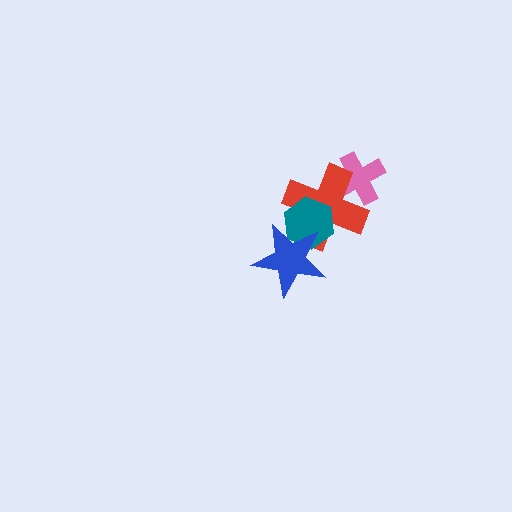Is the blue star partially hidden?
No, no other shape covers it.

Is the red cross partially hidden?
Yes, it is partially covered by another shape.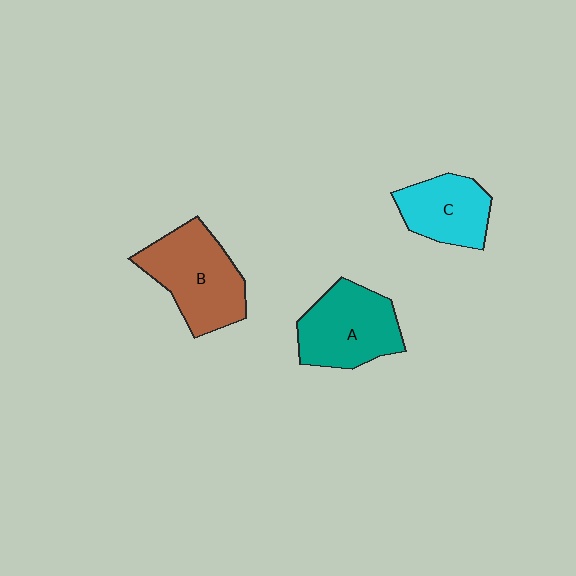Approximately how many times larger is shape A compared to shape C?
Approximately 1.3 times.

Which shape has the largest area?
Shape B (brown).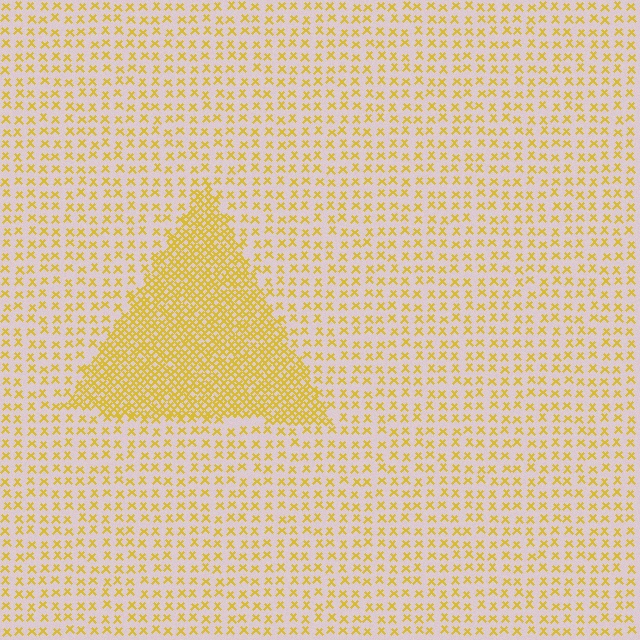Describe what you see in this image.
The image contains small yellow elements arranged at two different densities. A triangle-shaped region is visible where the elements are more densely packed than the surrounding area.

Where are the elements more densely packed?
The elements are more densely packed inside the triangle boundary.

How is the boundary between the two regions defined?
The boundary is defined by a change in element density (approximately 2.7x ratio). All elements are the same color, size, and shape.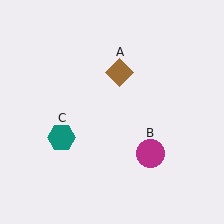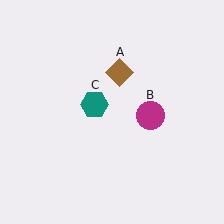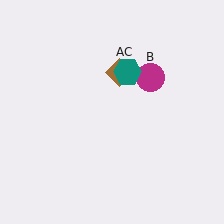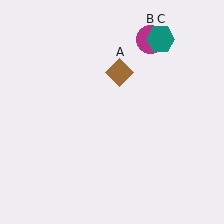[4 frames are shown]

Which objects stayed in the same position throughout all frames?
Brown diamond (object A) remained stationary.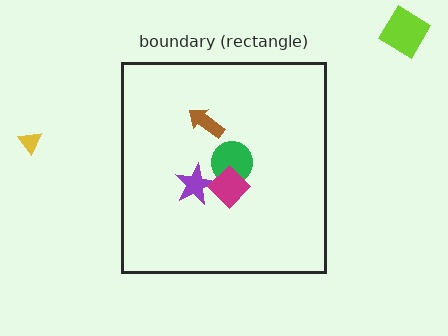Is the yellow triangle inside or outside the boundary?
Outside.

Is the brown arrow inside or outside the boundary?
Inside.